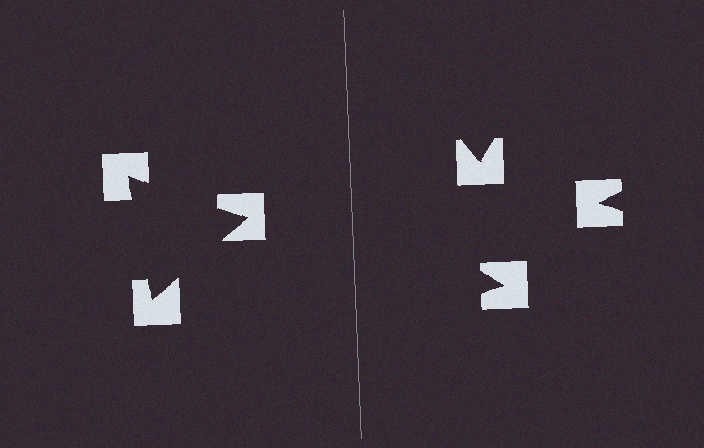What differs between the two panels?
The notched squares are positioned identically on both sides; only the wedge orientations differ. On the left they align to a triangle; on the right they are misaligned.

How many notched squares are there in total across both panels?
6 — 3 on each side.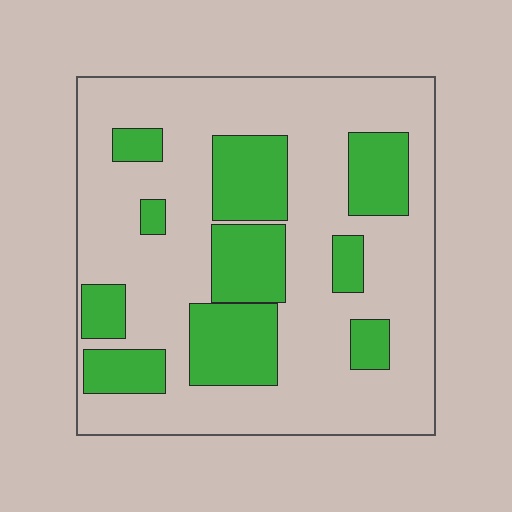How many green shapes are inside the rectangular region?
10.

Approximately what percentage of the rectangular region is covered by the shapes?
Approximately 30%.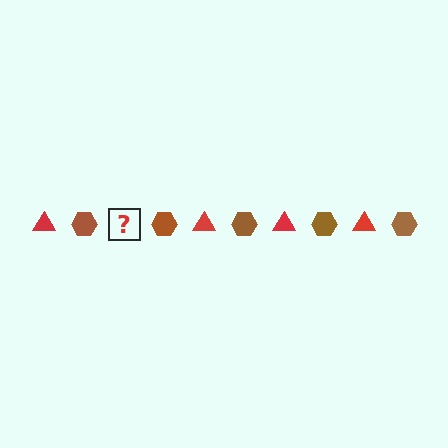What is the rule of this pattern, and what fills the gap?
The rule is that the pattern alternates between red triangle and brown hexagon. The gap should be filled with a red triangle.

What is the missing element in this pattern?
The missing element is a red triangle.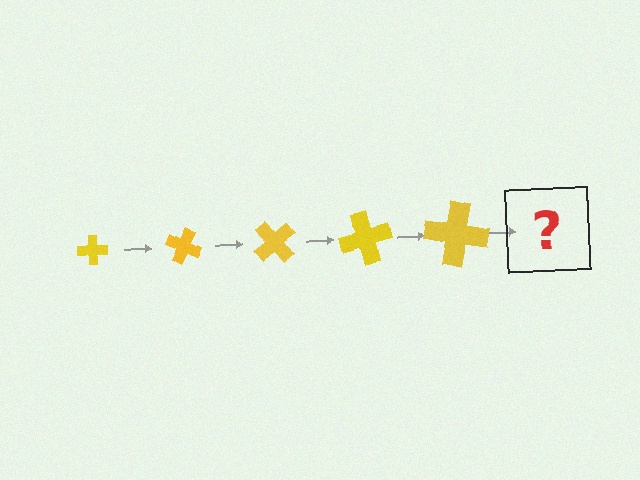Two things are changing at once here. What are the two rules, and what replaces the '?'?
The two rules are that the cross grows larger each step and it rotates 25 degrees each step. The '?' should be a cross, larger than the previous one and rotated 125 degrees from the start.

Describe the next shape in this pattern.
It should be a cross, larger than the previous one and rotated 125 degrees from the start.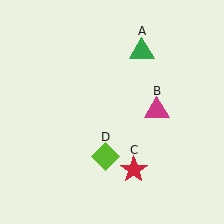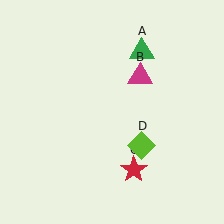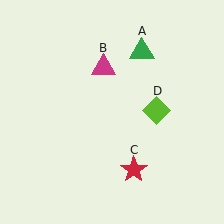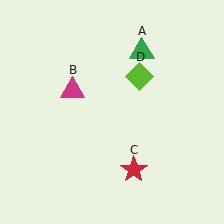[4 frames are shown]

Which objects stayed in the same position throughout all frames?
Green triangle (object A) and red star (object C) remained stationary.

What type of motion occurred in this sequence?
The magenta triangle (object B), lime diamond (object D) rotated counterclockwise around the center of the scene.